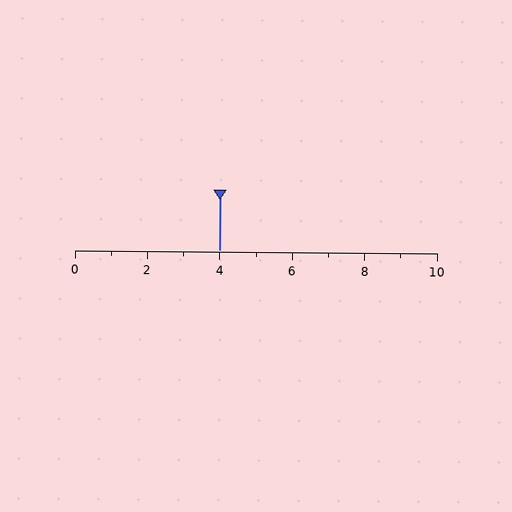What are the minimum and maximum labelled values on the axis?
The axis runs from 0 to 10.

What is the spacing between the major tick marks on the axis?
The major ticks are spaced 2 apart.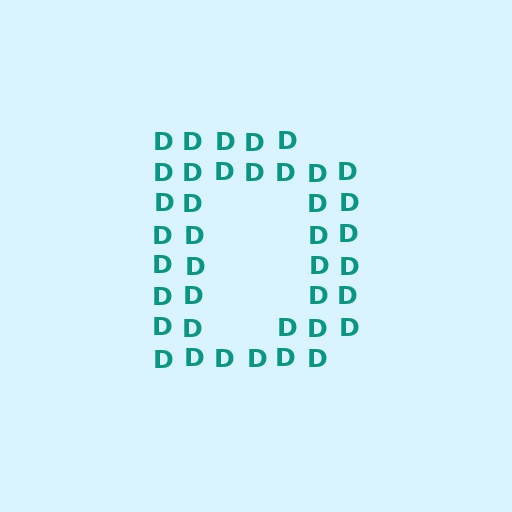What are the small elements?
The small elements are letter D's.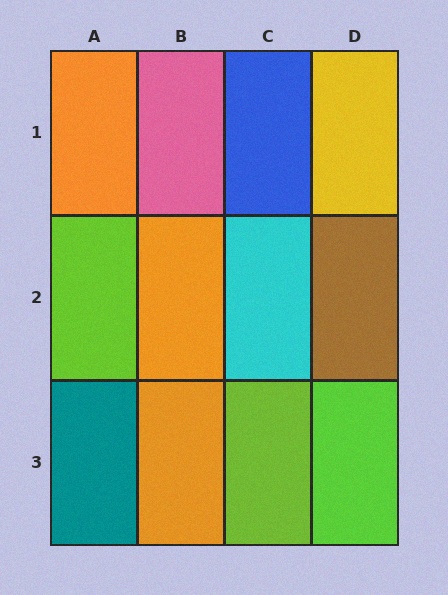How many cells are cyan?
1 cell is cyan.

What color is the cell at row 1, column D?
Yellow.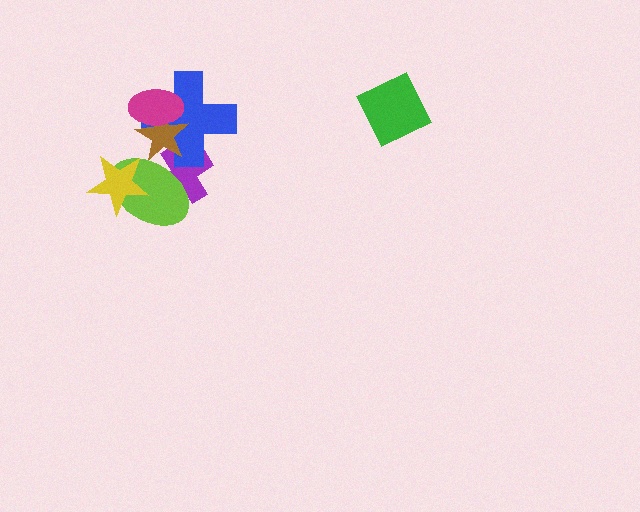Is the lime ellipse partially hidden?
Yes, it is partially covered by another shape.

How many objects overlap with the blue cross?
3 objects overlap with the blue cross.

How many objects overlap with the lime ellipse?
3 objects overlap with the lime ellipse.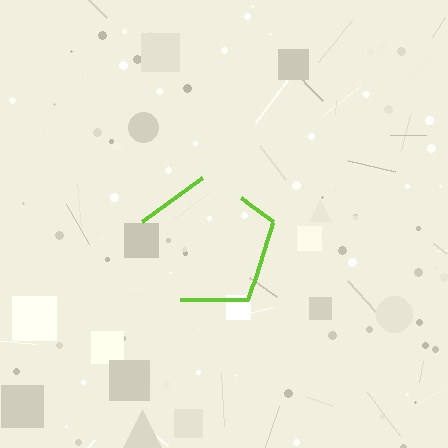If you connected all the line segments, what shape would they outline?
They would outline a pentagon.